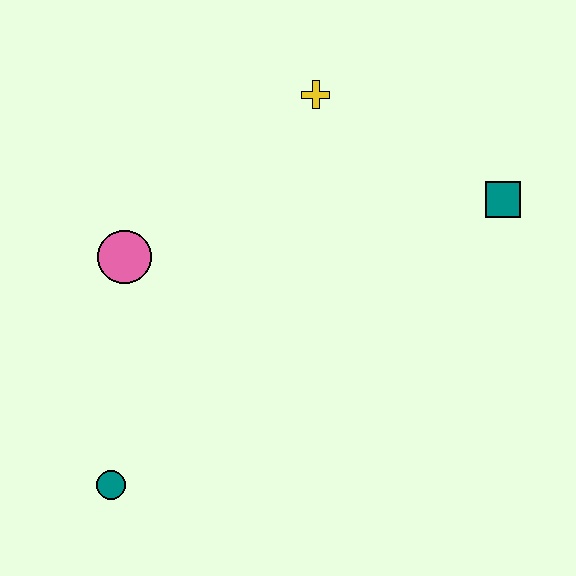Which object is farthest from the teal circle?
The teal square is farthest from the teal circle.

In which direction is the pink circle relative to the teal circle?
The pink circle is above the teal circle.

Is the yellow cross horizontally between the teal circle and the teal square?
Yes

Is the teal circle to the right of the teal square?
No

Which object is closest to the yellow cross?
The teal square is closest to the yellow cross.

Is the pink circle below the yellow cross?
Yes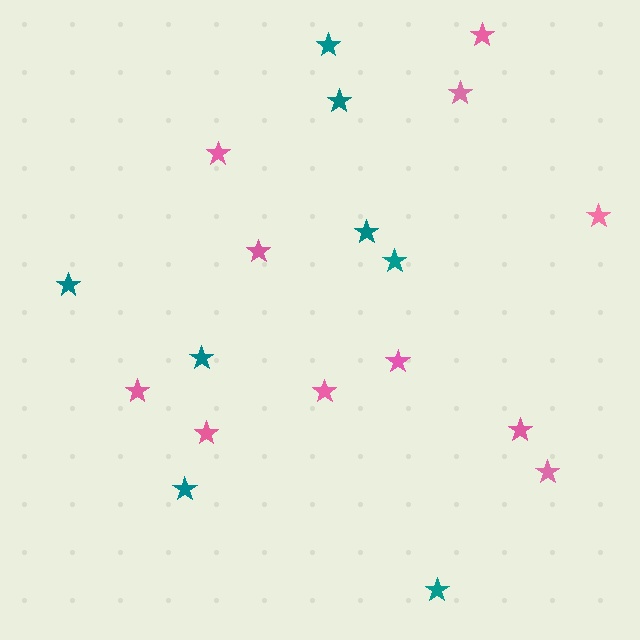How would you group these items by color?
There are 2 groups: one group of teal stars (8) and one group of pink stars (11).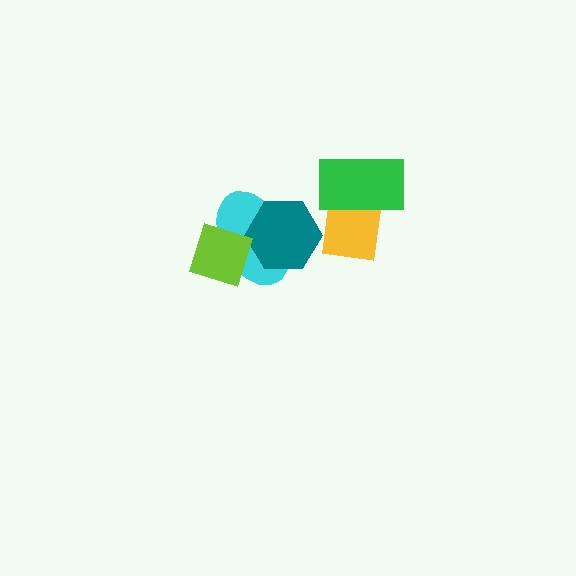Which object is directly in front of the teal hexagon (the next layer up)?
The lime diamond is directly in front of the teal hexagon.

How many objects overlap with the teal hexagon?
3 objects overlap with the teal hexagon.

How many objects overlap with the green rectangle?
1 object overlaps with the green rectangle.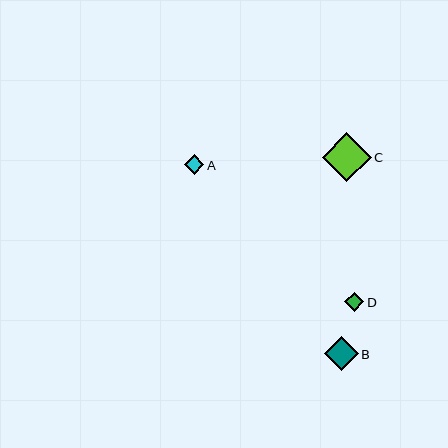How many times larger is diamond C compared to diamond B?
Diamond C is approximately 1.5 times the size of diamond B.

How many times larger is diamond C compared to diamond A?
Diamond C is approximately 2.6 times the size of diamond A.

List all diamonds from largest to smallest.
From largest to smallest: C, B, A, D.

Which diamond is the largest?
Diamond C is the largest with a size of approximately 49 pixels.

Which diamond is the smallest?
Diamond D is the smallest with a size of approximately 19 pixels.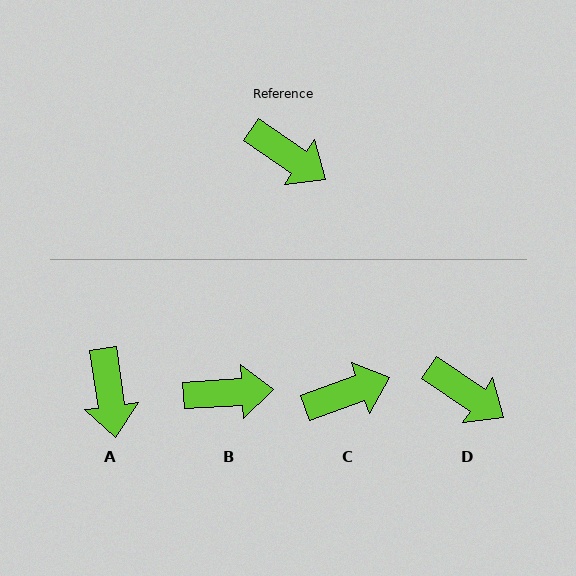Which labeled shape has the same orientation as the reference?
D.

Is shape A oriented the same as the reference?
No, it is off by about 48 degrees.